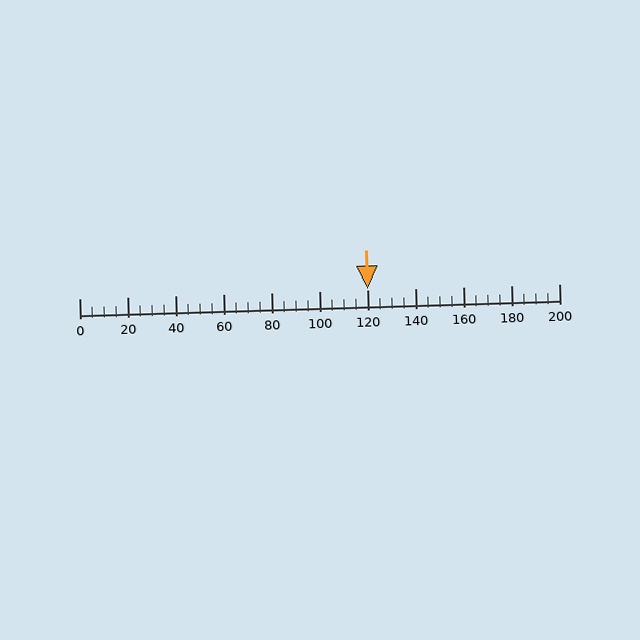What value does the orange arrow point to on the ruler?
The orange arrow points to approximately 120.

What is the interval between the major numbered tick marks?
The major tick marks are spaced 20 units apart.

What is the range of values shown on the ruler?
The ruler shows values from 0 to 200.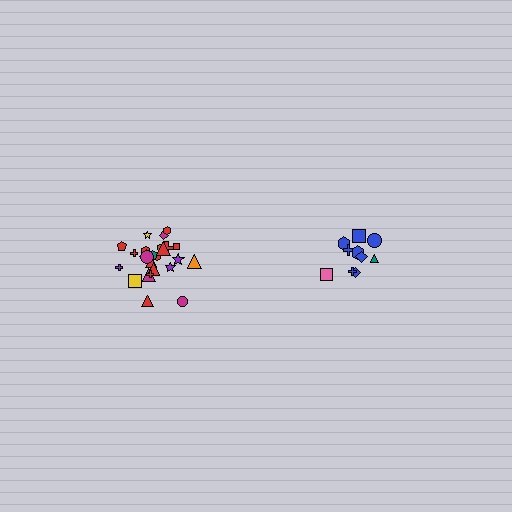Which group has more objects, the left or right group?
The left group.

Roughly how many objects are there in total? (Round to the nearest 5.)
Roughly 35 objects in total.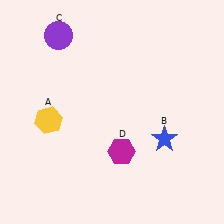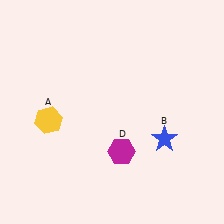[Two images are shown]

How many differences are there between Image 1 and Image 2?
There is 1 difference between the two images.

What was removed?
The purple circle (C) was removed in Image 2.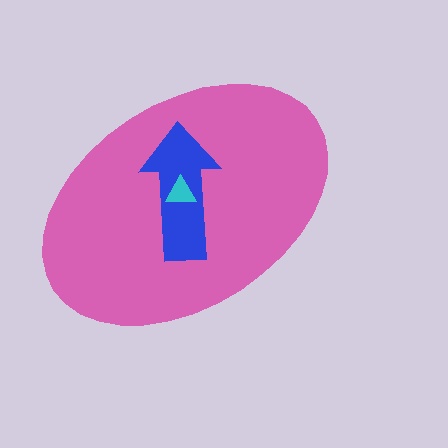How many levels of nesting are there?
3.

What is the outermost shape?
The pink ellipse.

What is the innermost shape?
The cyan triangle.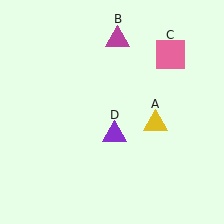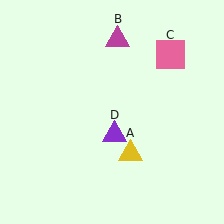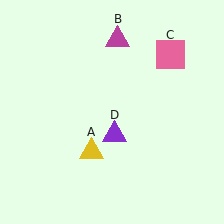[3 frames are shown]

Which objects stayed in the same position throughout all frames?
Magenta triangle (object B) and pink square (object C) and purple triangle (object D) remained stationary.